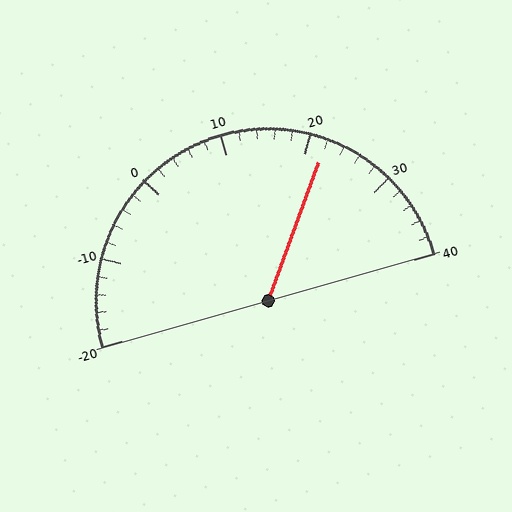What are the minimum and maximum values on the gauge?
The gauge ranges from -20 to 40.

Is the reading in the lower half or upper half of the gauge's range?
The reading is in the upper half of the range (-20 to 40).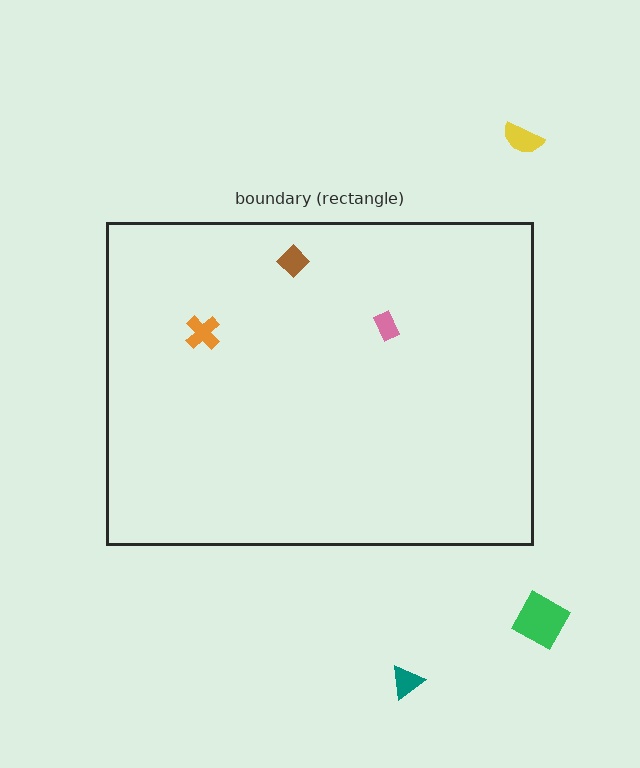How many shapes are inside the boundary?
3 inside, 3 outside.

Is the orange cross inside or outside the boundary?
Inside.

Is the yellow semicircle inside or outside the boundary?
Outside.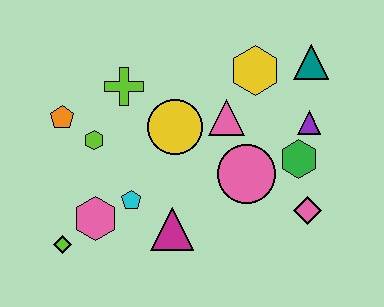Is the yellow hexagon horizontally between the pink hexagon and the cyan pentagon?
No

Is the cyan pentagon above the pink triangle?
No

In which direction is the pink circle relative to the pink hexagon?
The pink circle is to the right of the pink hexagon.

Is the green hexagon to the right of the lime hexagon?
Yes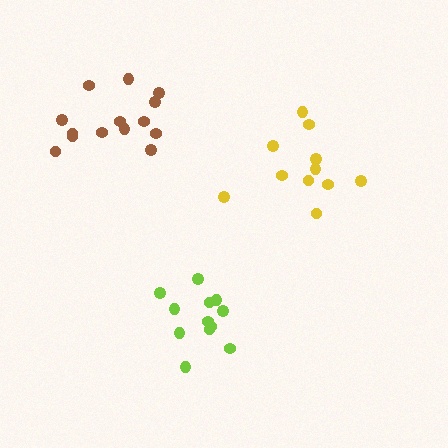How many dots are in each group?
Group 1: 11 dots, Group 2: 12 dots, Group 3: 14 dots (37 total).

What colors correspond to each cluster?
The clusters are colored: yellow, lime, brown.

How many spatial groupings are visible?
There are 3 spatial groupings.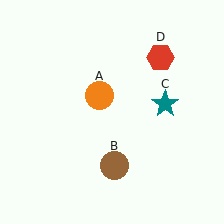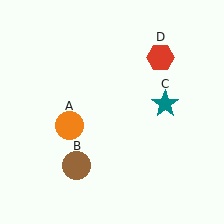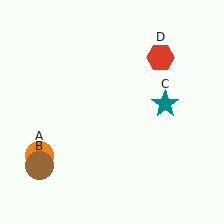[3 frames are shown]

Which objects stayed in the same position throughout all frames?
Teal star (object C) and red hexagon (object D) remained stationary.